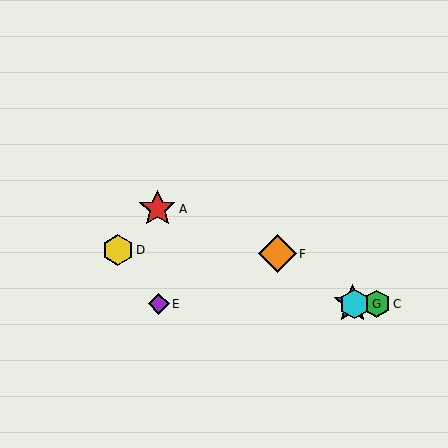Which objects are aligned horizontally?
Objects B, C, E, G are aligned horizontally.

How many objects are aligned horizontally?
4 objects (B, C, E, G) are aligned horizontally.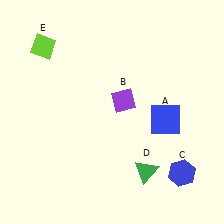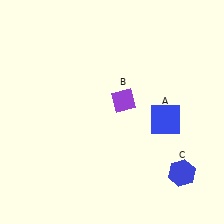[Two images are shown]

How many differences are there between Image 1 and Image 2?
There are 2 differences between the two images.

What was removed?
The green triangle (D), the lime diamond (E) were removed in Image 2.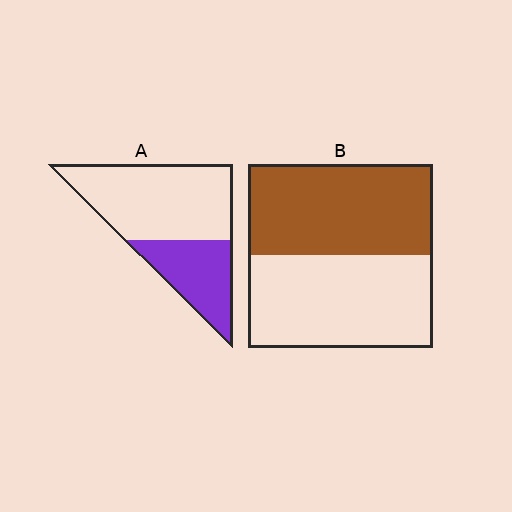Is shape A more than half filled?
No.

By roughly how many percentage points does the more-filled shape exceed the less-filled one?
By roughly 15 percentage points (B over A).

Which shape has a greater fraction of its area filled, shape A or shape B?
Shape B.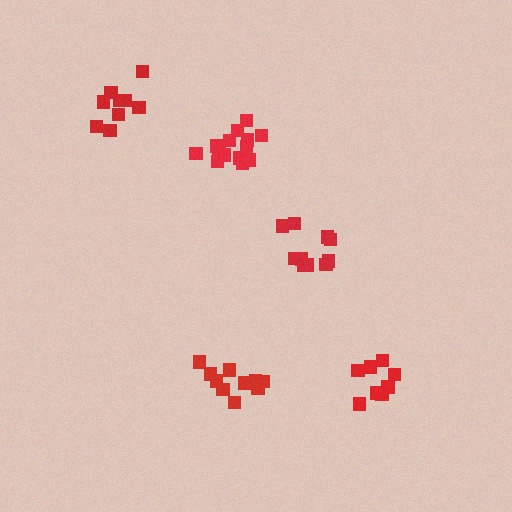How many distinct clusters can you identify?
There are 5 distinct clusters.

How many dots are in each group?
Group 1: 10 dots, Group 2: 8 dots, Group 3: 10 dots, Group 4: 14 dots, Group 5: 9 dots (51 total).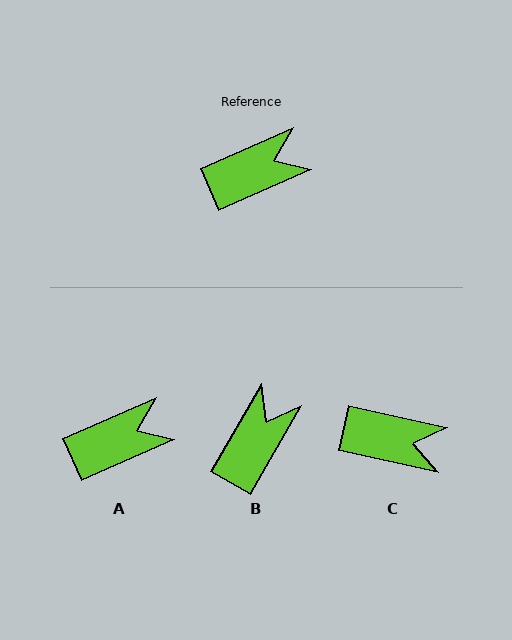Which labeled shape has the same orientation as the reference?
A.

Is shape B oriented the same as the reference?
No, it is off by about 37 degrees.